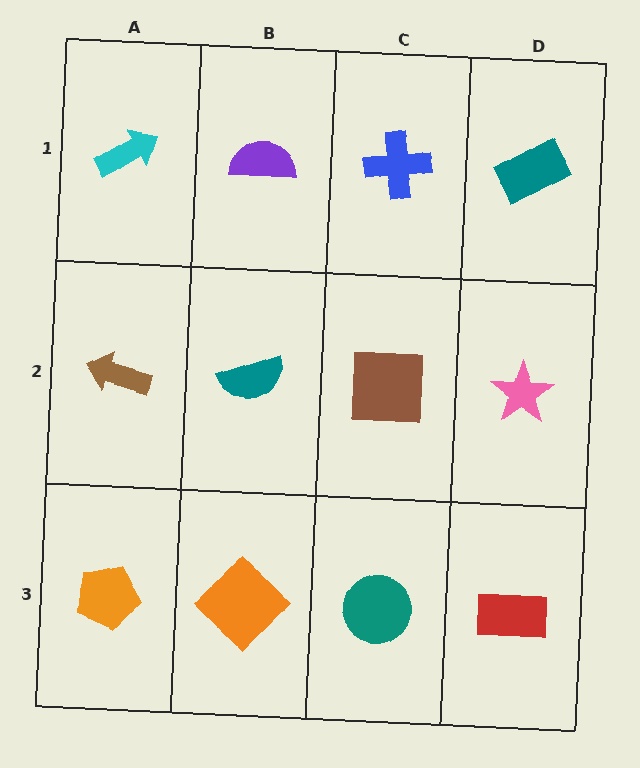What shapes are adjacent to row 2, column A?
A cyan arrow (row 1, column A), an orange pentagon (row 3, column A), a teal semicircle (row 2, column B).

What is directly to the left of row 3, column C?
An orange diamond.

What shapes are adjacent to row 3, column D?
A pink star (row 2, column D), a teal circle (row 3, column C).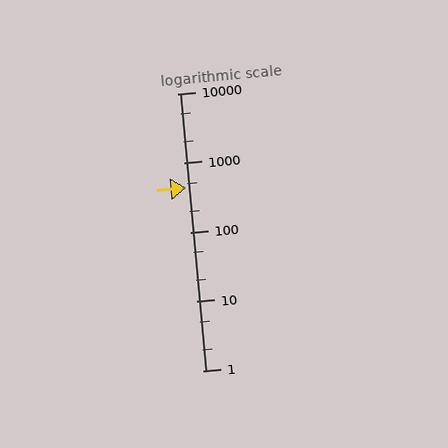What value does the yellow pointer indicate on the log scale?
The pointer indicates approximately 440.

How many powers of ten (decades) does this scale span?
The scale spans 4 decades, from 1 to 10000.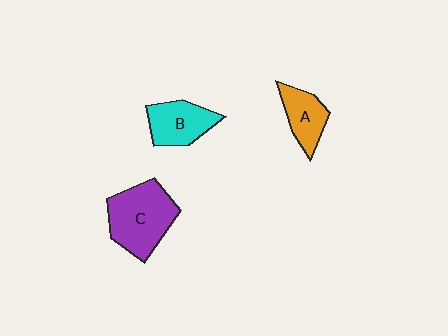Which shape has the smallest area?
Shape A (orange).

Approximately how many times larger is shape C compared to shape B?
Approximately 1.5 times.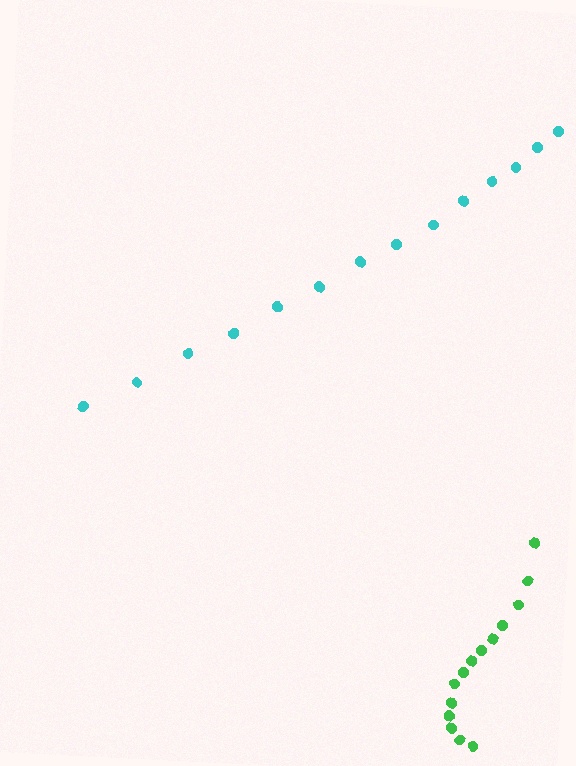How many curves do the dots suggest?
There are 2 distinct paths.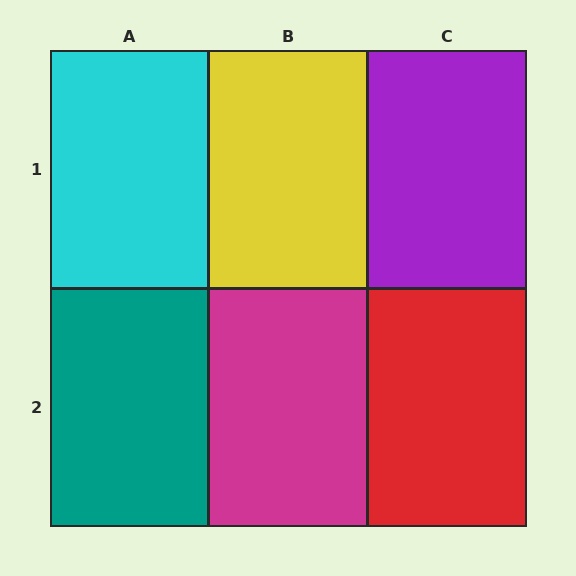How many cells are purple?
1 cell is purple.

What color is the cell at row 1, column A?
Cyan.